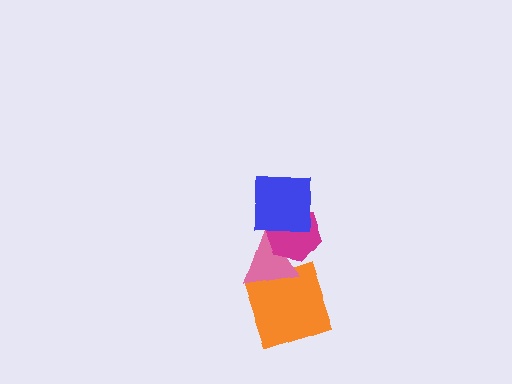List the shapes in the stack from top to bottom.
From top to bottom: the blue square, the magenta hexagon, the pink triangle, the orange square.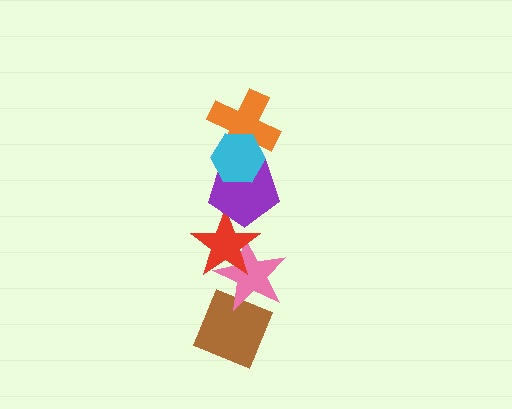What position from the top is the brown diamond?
The brown diamond is 6th from the top.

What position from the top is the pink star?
The pink star is 5th from the top.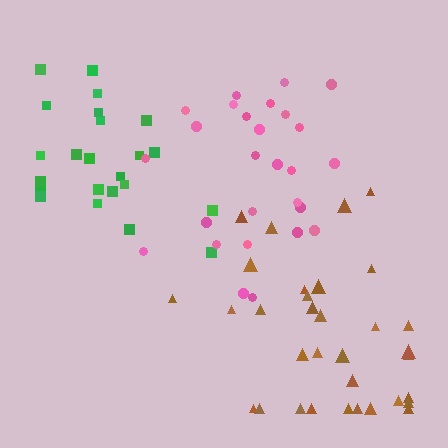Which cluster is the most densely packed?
Green.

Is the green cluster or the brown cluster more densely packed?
Green.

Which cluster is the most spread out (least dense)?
Brown.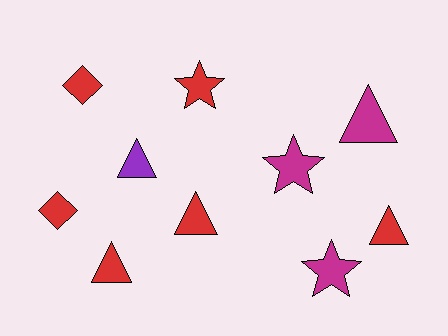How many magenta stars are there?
There are 2 magenta stars.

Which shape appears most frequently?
Triangle, with 5 objects.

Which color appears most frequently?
Red, with 6 objects.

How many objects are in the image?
There are 10 objects.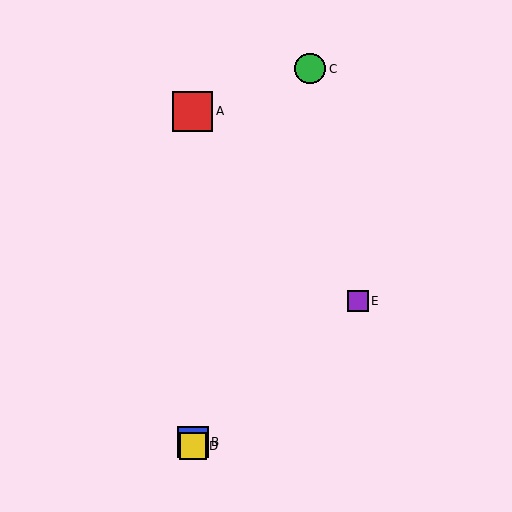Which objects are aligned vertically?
Objects A, B, D are aligned vertically.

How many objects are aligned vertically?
3 objects (A, B, D) are aligned vertically.